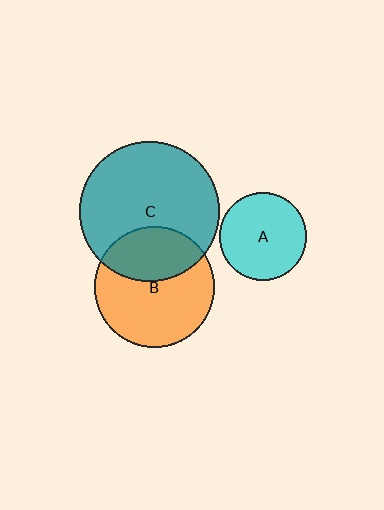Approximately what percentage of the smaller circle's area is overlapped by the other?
Approximately 35%.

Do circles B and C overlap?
Yes.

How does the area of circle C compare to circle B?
Approximately 1.4 times.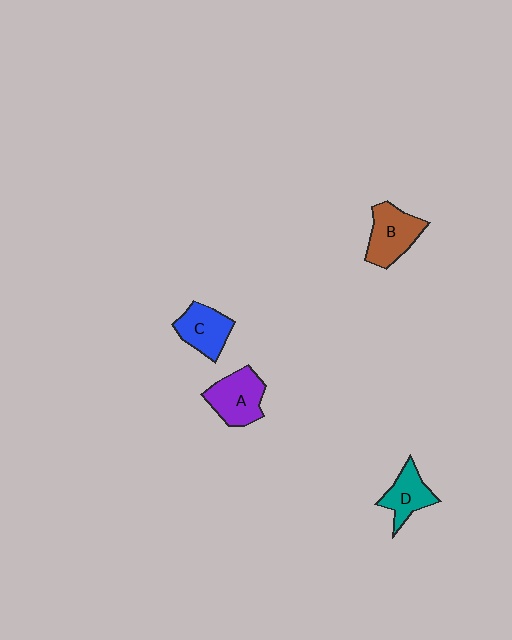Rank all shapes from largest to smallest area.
From largest to smallest: B (brown), A (purple), C (blue), D (teal).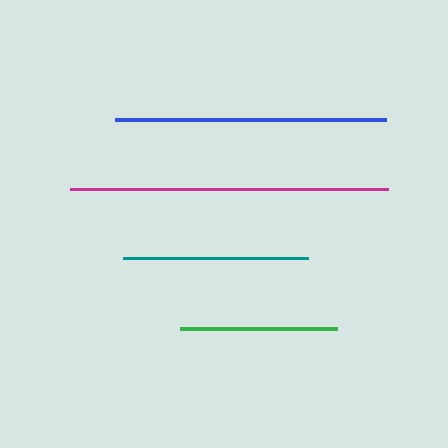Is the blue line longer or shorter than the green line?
The blue line is longer than the green line.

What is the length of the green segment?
The green segment is approximately 157 pixels long.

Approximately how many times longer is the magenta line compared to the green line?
The magenta line is approximately 2.0 times the length of the green line.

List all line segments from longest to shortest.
From longest to shortest: magenta, blue, teal, green.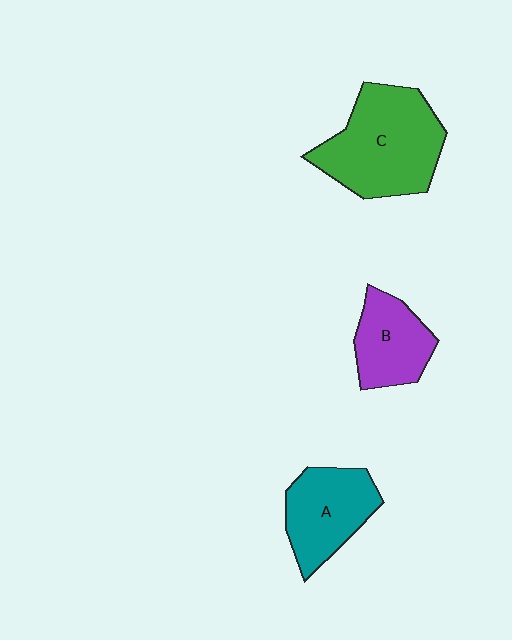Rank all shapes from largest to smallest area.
From largest to smallest: C (green), A (teal), B (purple).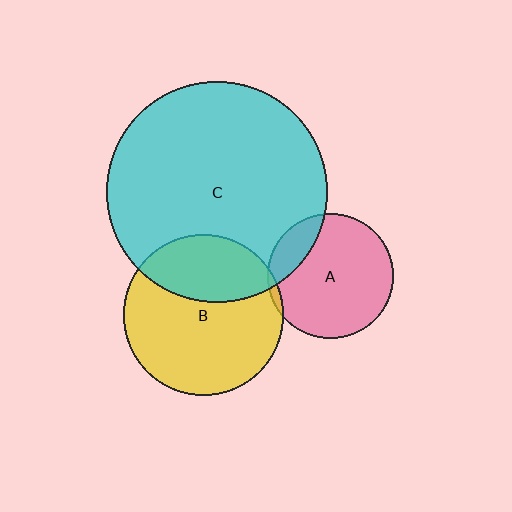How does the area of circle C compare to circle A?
Approximately 3.1 times.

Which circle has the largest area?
Circle C (cyan).